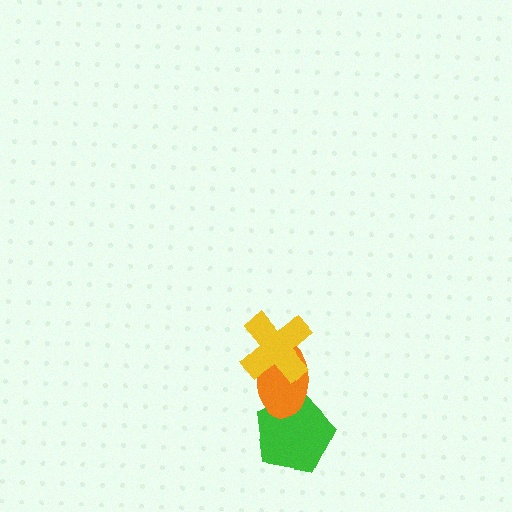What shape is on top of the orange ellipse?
The yellow cross is on top of the orange ellipse.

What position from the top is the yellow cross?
The yellow cross is 1st from the top.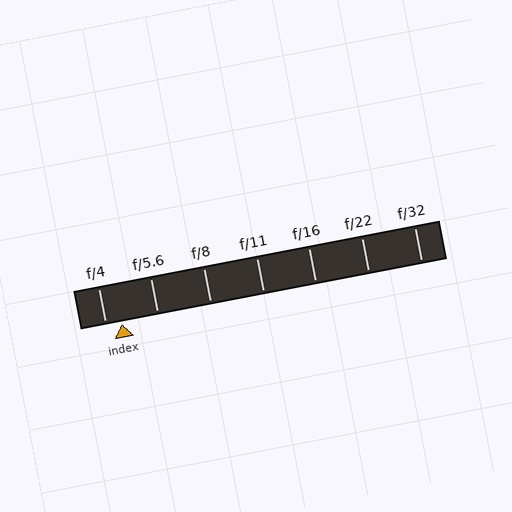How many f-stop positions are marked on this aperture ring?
There are 7 f-stop positions marked.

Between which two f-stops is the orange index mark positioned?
The index mark is between f/4 and f/5.6.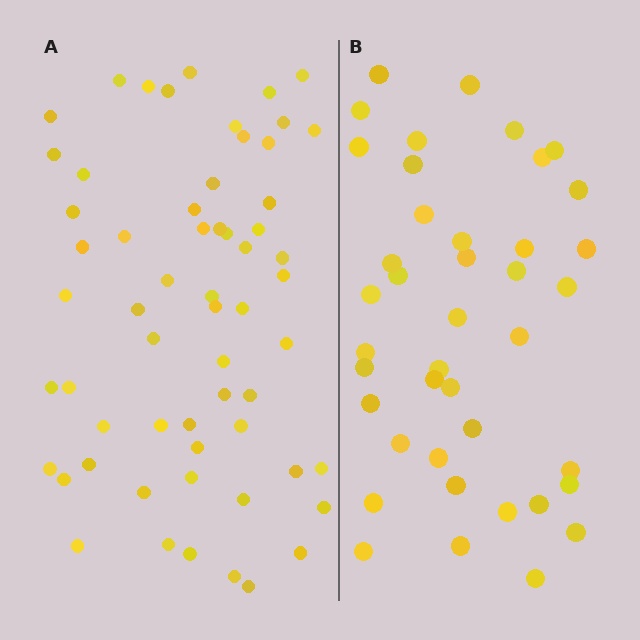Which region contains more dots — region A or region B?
Region A (the left region) has more dots.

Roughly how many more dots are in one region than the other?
Region A has approximately 20 more dots than region B.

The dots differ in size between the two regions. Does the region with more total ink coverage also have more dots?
No. Region B has more total ink coverage because its dots are larger, but region A actually contains more individual dots. Total area can be misleading — the number of items is what matters here.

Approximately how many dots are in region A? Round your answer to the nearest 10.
About 60 dots.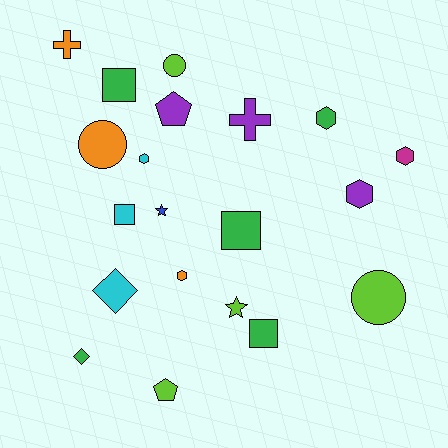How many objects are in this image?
There are 20 objects.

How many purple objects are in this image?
There are 3 purple objects.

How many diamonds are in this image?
There are 2 diamonds.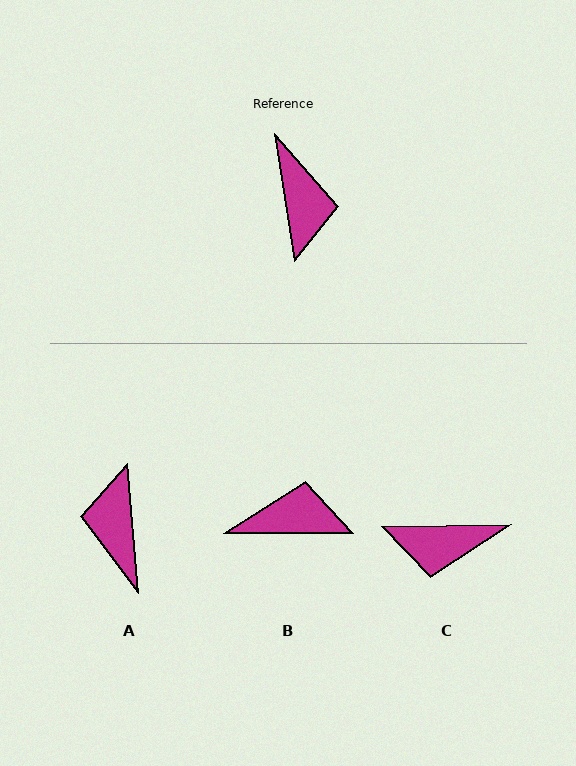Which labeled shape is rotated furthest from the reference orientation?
A, about 176 degrees away.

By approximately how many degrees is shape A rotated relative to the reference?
Approximately 176 degrees counter-clockwise.